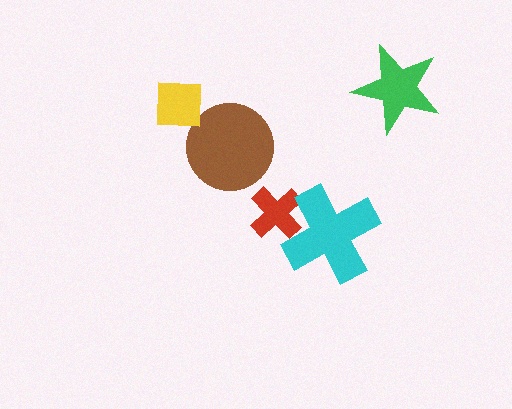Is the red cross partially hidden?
Yes, it is partially covered by another shape.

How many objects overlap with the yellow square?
0 objects overlap with the yellow square.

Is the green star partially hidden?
No, no other shape covers it.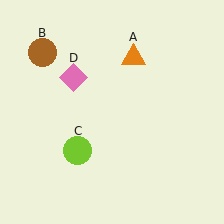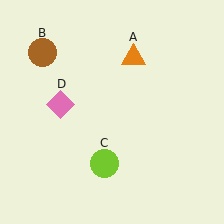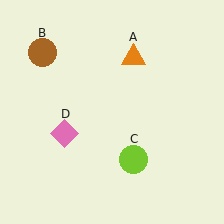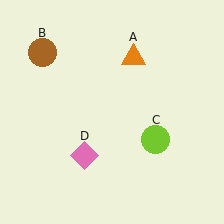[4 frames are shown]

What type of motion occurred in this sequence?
The lime circle (object C), pink diamond (object D) rotated counterclockwise around the center of the scene.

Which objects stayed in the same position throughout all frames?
Orange triangle (object A) and brown circle (object B) remained stationary.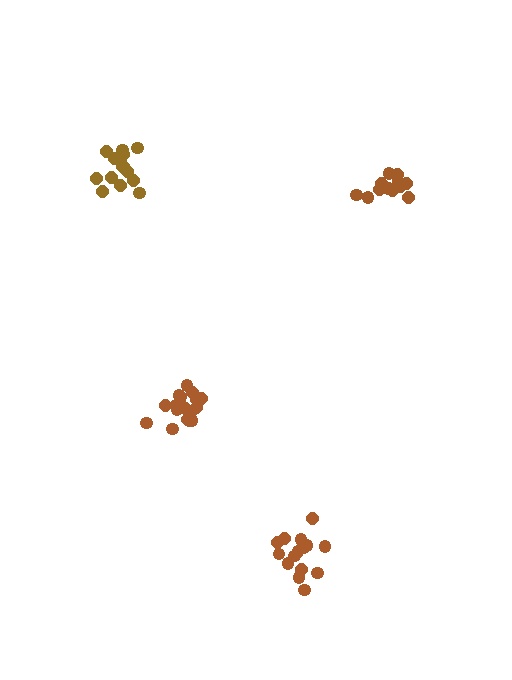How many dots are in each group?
Group 1: 18 dots, Group 2: 15 dots, Group 3: 16 dots, Group 4: 17 dots (66 total).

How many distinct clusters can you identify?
There are 4 distinct clusters.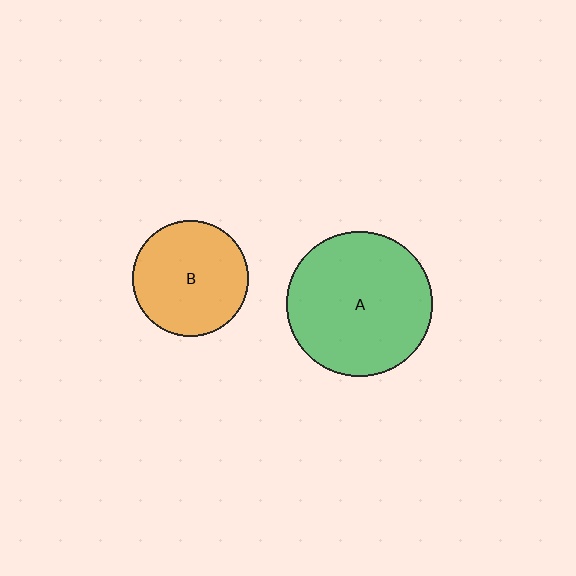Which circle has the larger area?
Circle A (green).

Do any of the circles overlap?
No, none of the circles overlap.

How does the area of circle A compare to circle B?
Approximately 1.6 times.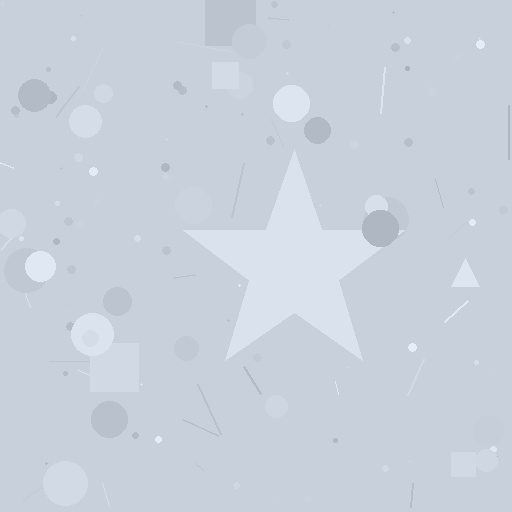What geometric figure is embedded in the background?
A star is embedded in the background.